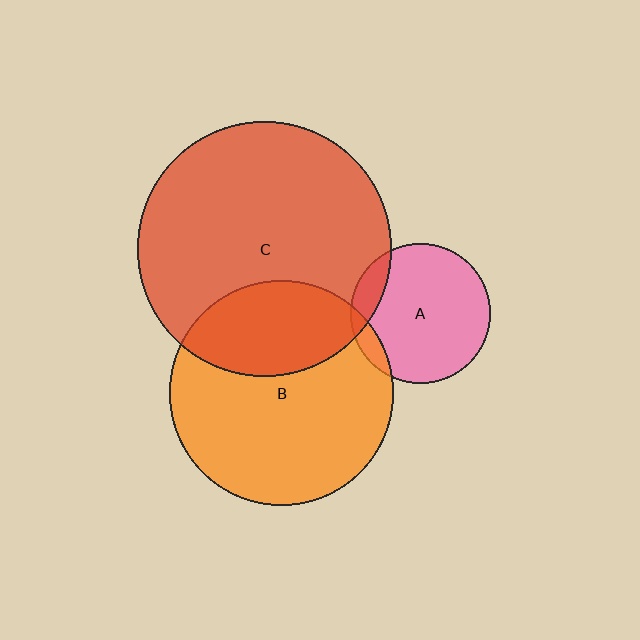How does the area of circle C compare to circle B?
Approximately 1.3 times.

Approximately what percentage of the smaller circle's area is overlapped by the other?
Approximately 30%.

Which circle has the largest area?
Circle C (red).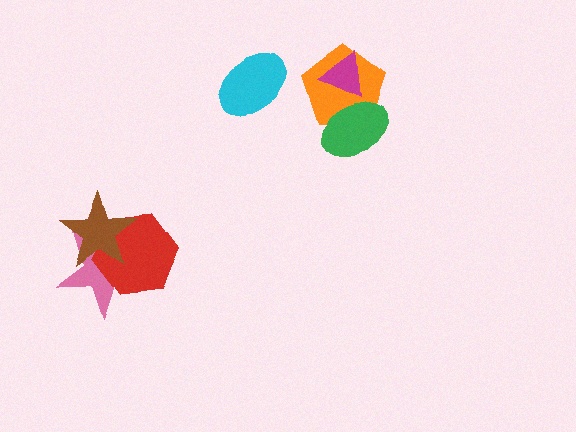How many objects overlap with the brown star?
2 objects overlap with the brown star.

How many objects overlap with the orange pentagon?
2 objects overlap with the orange pentagon.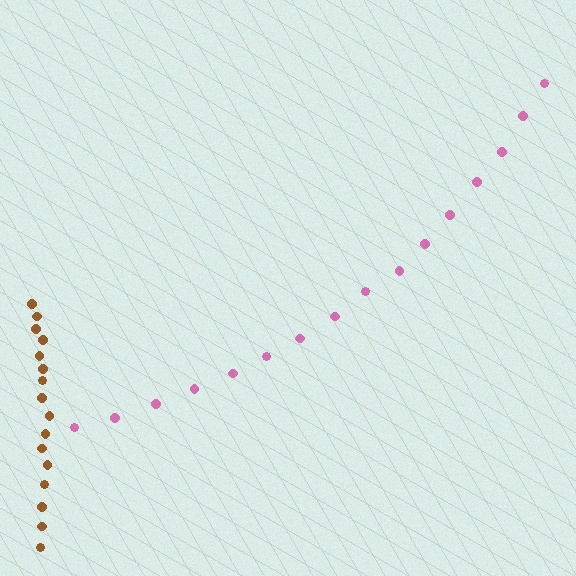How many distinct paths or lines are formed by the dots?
There are 2 distinct paths.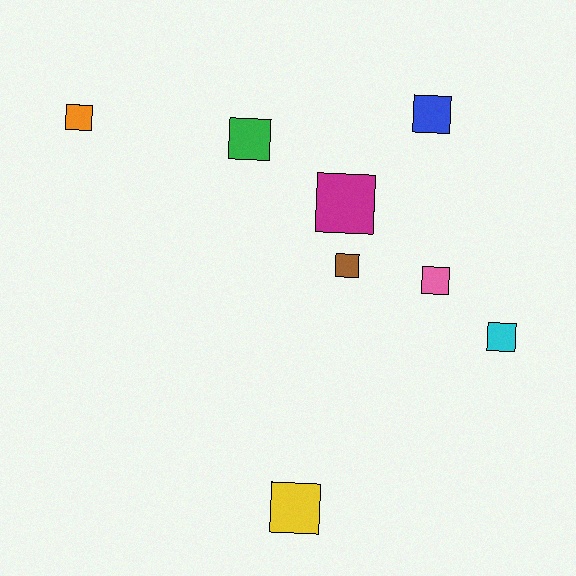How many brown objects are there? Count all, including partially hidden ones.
There is 1 brown object.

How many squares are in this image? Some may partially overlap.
There are 8 squares.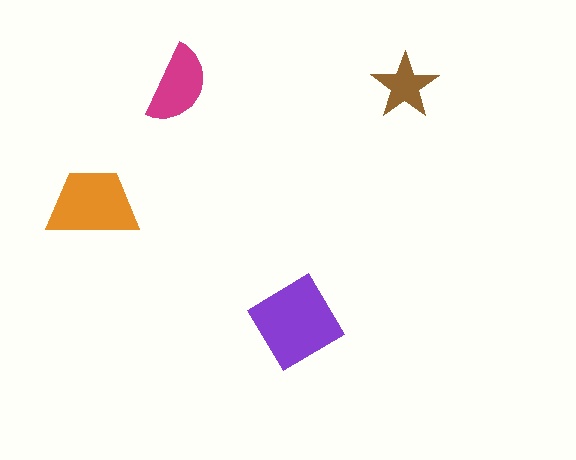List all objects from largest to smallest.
The purple diamond, the orange trapezoid, the magenta semicircle, the brown star.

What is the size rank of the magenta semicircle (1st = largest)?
3rd.